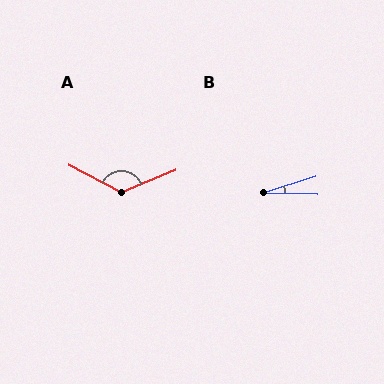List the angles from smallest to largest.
B (20°), A (130°).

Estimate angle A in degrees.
Approximately 130 degrees.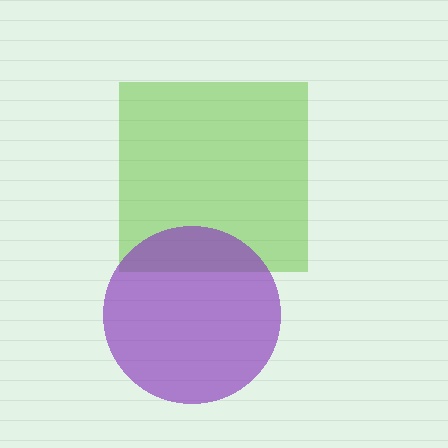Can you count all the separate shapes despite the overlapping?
Yes, there are 2 separate shapes.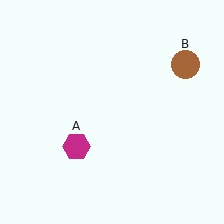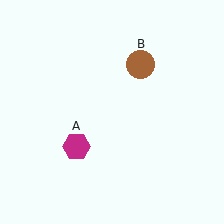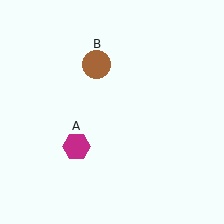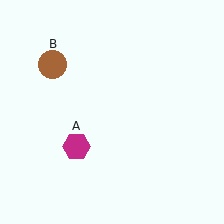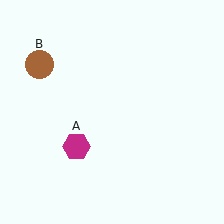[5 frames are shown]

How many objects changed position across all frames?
1 object changed position: brown circle (object B).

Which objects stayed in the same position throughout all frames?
Magenta hexagon (object A) remained stationary.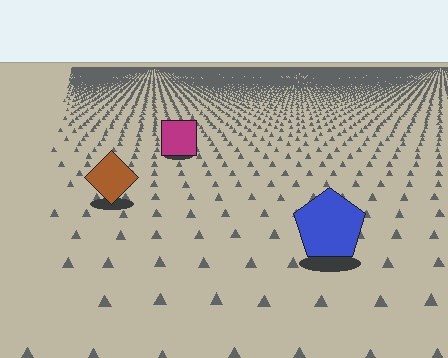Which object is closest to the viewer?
The blue pentagon is closest. The texture marks near it are larger and more spread out.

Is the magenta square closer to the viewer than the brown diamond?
No. The brown diamond is closer — you can tell from the texture gradient: the ground texture is coarser near it.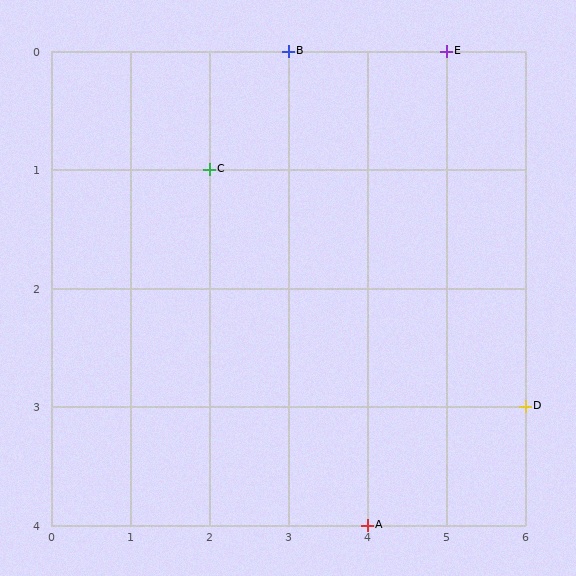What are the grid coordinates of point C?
Point C is at grid coordinates (2, 1).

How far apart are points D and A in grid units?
Points D and A are 2 columns and 1 row apart (about 2.2 grid units diagonally).